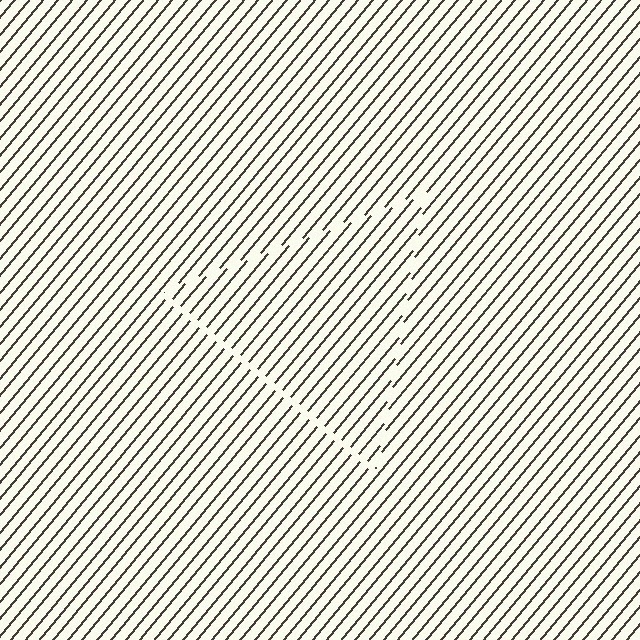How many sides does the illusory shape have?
3 sides — the line-ends trace a triangle.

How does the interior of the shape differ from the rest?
The interior of the shape contains the same grating, shifted by half a period — the contour is defined by the phase discontinuity where line-ends from the inner and outer gratings abut.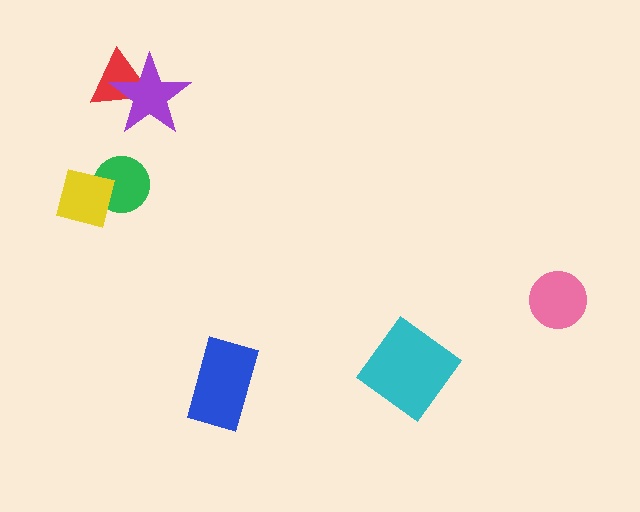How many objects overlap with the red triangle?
1 object overlaps with the red triangle.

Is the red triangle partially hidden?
Yes, it is partially covered by another shape.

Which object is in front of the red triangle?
The purple star is in front of the red triangle.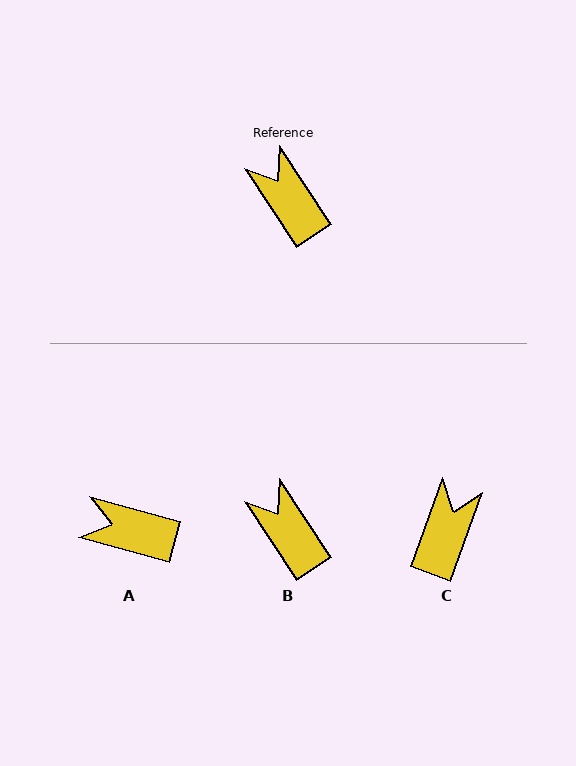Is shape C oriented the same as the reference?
No, it is off by about 53 degrees.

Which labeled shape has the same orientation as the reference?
B.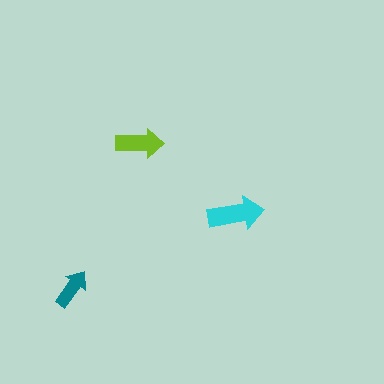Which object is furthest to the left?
The teal arrow is leftmost.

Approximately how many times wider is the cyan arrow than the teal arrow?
About 1.5 times wider.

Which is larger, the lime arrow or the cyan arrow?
The cyan one.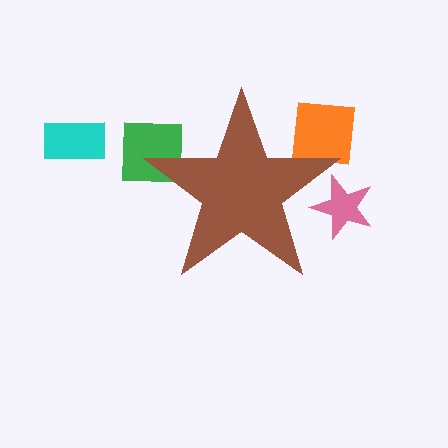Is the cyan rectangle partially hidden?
No, the cyan rectangle is fully visible.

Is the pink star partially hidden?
Yes, the pink star is partially hidden behind the brown star.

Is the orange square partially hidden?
Yes, the orange square is partially hidden behind the brown star.